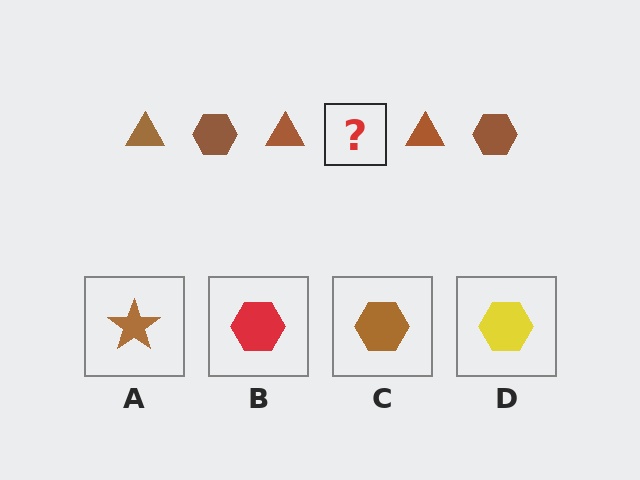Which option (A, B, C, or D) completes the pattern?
C.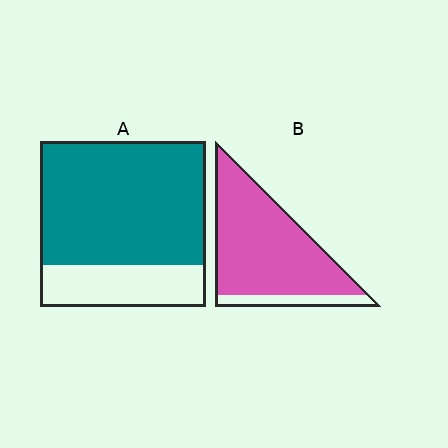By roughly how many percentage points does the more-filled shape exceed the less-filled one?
By roughly 10 percentage points (B over A).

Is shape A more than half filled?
Yes.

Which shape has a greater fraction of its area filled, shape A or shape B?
Shape B.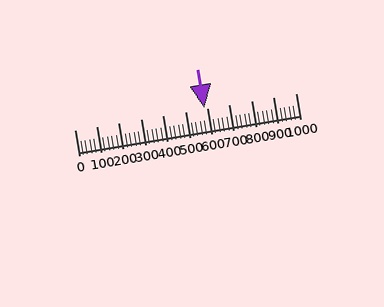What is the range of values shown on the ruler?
The ruler shows values from 0 to 1000.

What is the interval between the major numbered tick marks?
The major tick marks are spaced 100 units apart.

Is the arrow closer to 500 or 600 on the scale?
The arrow is closer to 600.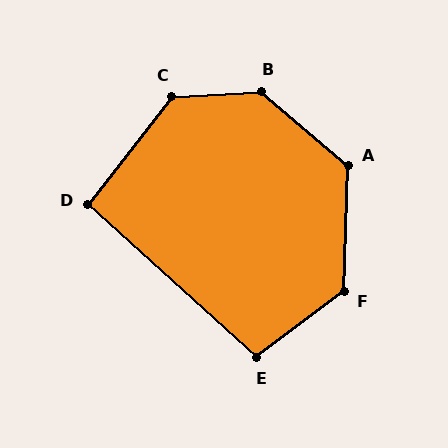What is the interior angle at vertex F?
Approximately 129 degrees (obtuse).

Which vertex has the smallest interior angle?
D, at approximately 94 degrees.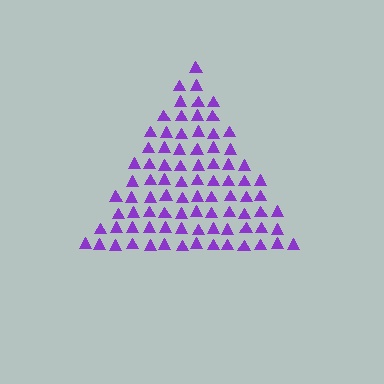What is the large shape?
The large shape is a triangle.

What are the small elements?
The small elements are triangles.